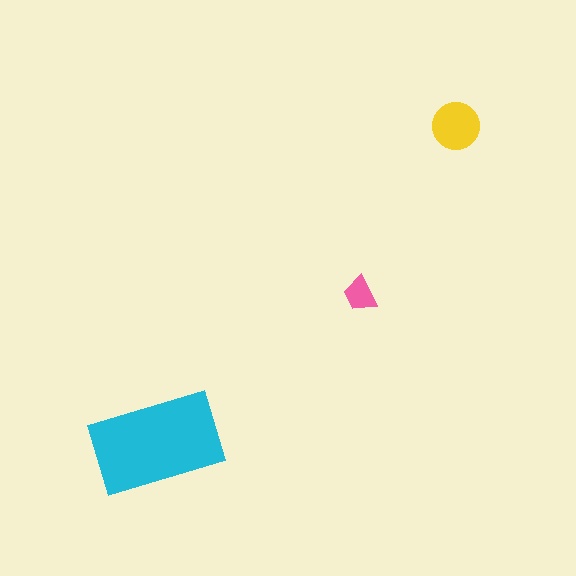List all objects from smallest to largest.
The pink trapezoid, the yellow circle, the cyan rectangle.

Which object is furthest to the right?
The yellow circle is rightmost.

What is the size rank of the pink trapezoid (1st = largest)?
3rd.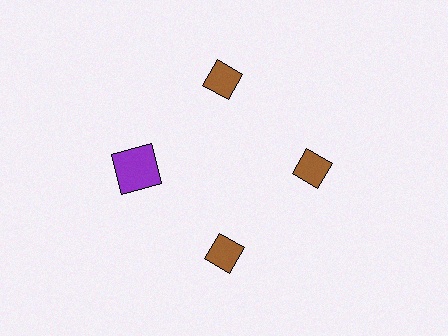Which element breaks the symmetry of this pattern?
The purple square at roughly the 9 o'clock position breaks the symmetry. All other shapes are brown diamonds.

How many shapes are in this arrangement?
There are 4 shapes arranged in a ring pattern.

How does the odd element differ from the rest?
It differs in both color (purple instead of brown) and shape (square instead of diamond).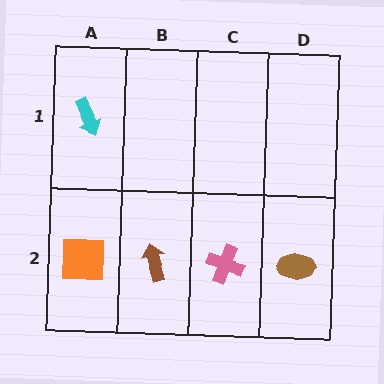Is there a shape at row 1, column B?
No, that cell is empty.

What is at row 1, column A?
A cyan arrow.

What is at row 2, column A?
An orange square.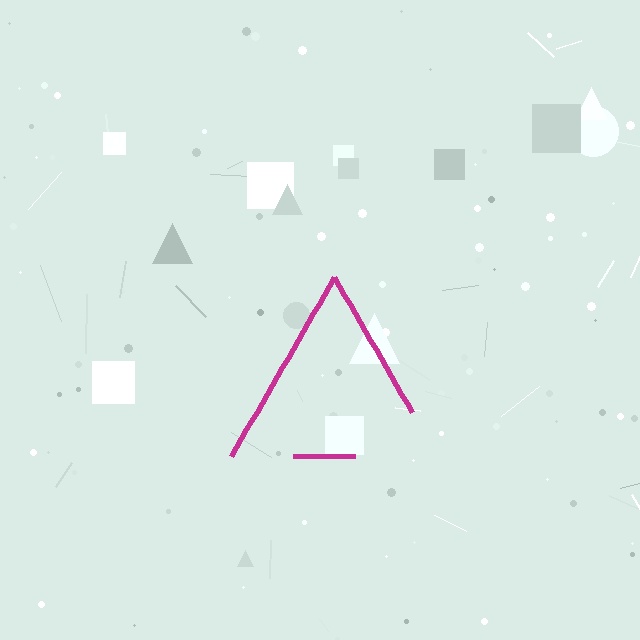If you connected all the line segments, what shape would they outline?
They would outline a triangle.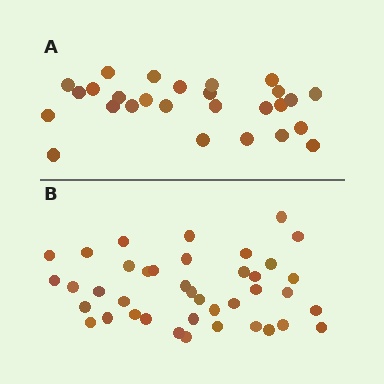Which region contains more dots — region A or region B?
Region B (the bottom region) has more dots.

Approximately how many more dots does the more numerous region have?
Region B has approximately 15 more dots than region A.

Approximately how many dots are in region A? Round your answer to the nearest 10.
About 30 dots. (The exact count is 27, which rounds to 30.)